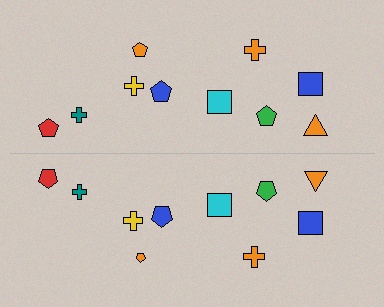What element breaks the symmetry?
The orange pentagon on the bottom side has a different size than its mirror counterpart.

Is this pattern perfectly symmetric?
No, the pattern is not perfectly symmetric. The orange pentagon on the bottom side has a different size than its mirror counterpart.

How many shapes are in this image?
There are 20 shapes in this image.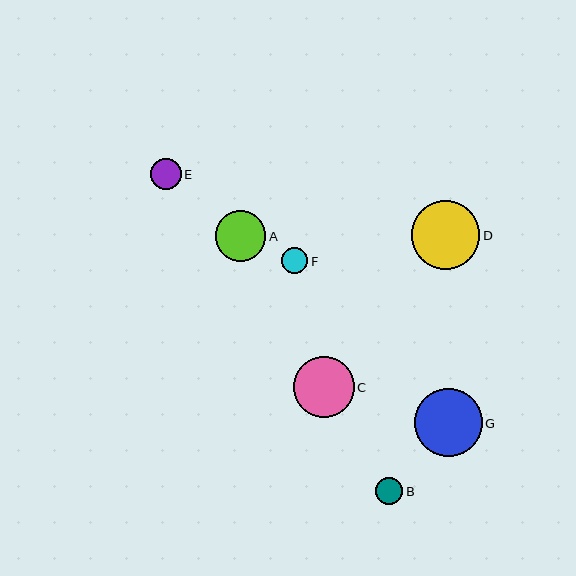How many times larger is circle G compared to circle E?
Circle G is approximately 2.2 times the size of circle E.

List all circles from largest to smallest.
From largest to smallest: D, G, C, A, E, B, F.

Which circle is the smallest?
Circle F is the smallest with a size of approximately 26 pixels.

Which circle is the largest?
Circle D is the largest with a size of approximately 69 pixels.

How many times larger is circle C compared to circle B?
Circle C is approximately 2.2 times the size of circle B.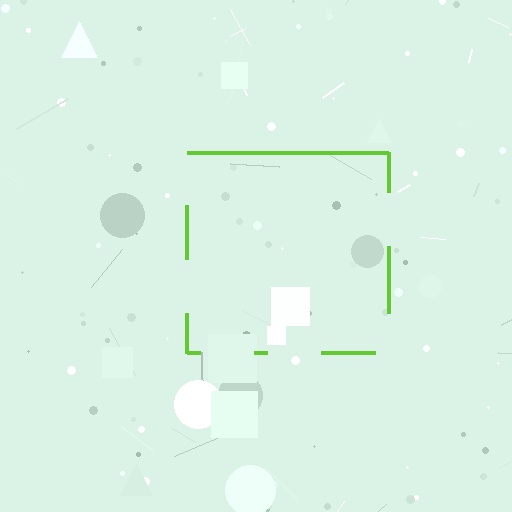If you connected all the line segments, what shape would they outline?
They would outline a square.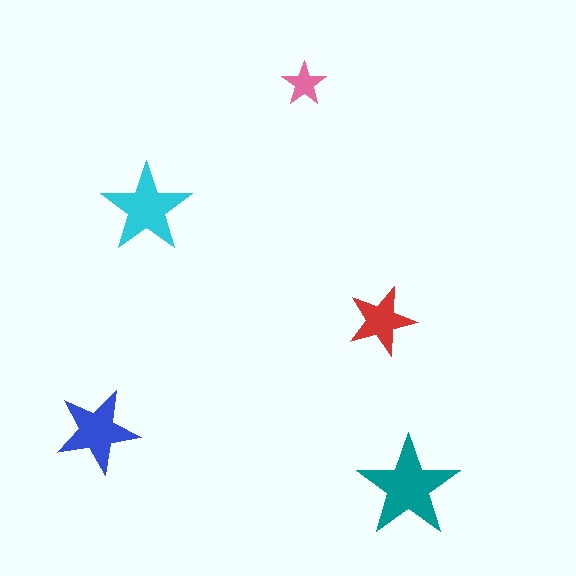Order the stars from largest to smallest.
the teal one, the cyan one, the blue one, the red one, the pink one.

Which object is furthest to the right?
The teal star is rightmost.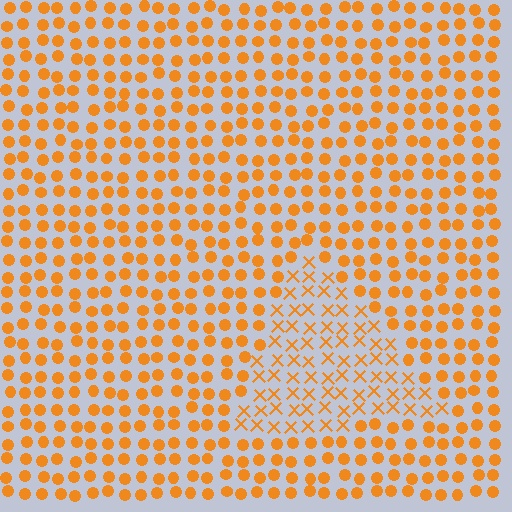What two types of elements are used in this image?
The image uses X marks inside the triangle region and circles outside it.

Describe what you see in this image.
The image is filled with small orange elements arranged in a uniform grid. A triangle-shaped region contains X marks, while the surrounding area contains circles. The boundary is defined purely by the change in element shape.